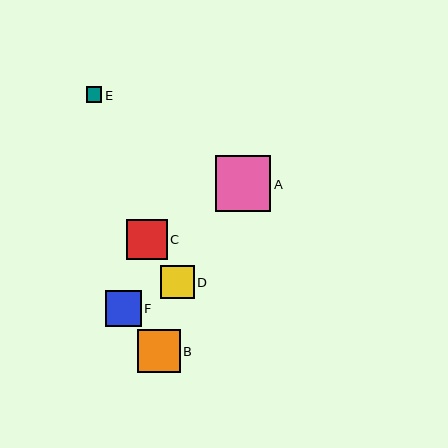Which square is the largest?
Square A is the largest with a size of approximately 56 pixels.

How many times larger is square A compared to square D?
Square A is approximately 1.7 times the size of square D.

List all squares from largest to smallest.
From largest to smallest: A, B, C, F, D, E.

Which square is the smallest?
Square E is the smallest with a size of approximately 16 pixels.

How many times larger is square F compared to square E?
Square F is approximately 2.3 times the size of square E.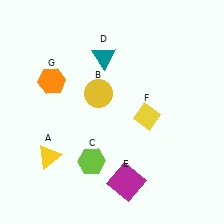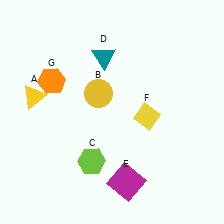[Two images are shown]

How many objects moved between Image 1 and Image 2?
1 object moved between the two images.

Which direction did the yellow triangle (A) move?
The yellow triangle (A) moved up.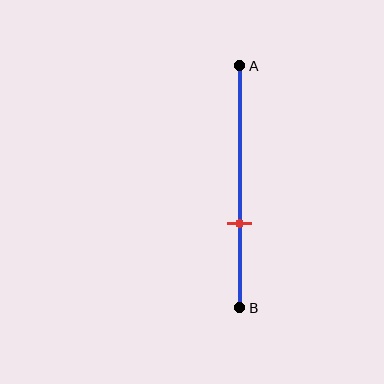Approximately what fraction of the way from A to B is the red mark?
The red mark is approximately 65% of the way from A to B.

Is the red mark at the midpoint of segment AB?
No, the mark is at about 65% from A, not at the 50% midpoint.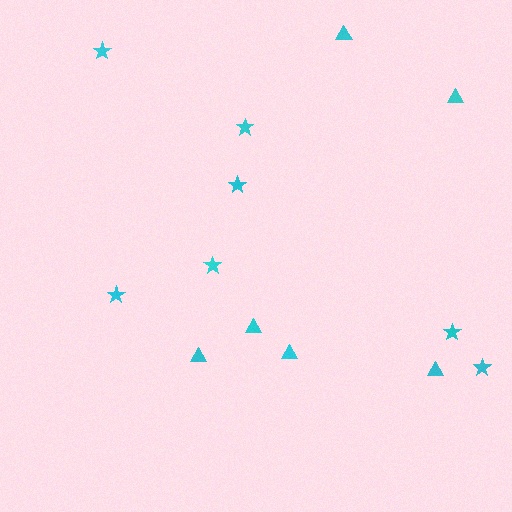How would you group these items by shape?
There are 2 groups: one group of triangles (6) and one group of stars (7).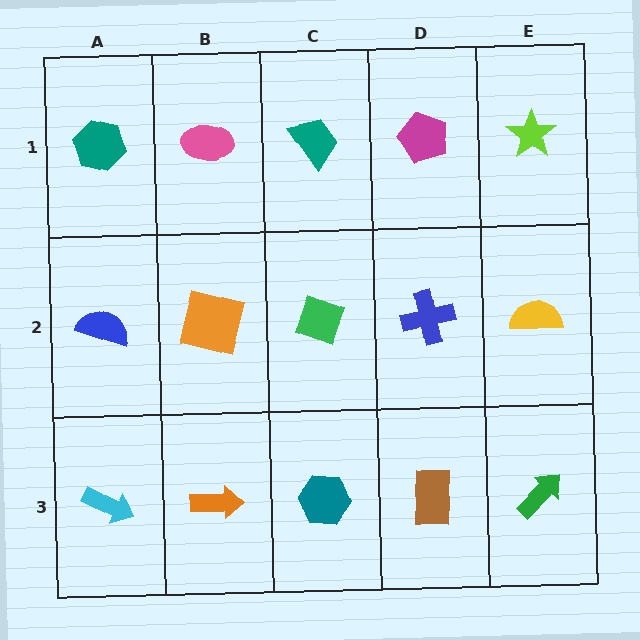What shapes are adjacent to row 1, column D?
A blue cross (row 2, column D), a teal trapezoid (row 1, column C), a lime star (row 1, column E).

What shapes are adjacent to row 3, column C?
A green diamond (row 2, column C), an orange arrow (row 3, column B), a brown rectangle (row 3, column D).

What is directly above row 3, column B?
An orange square.